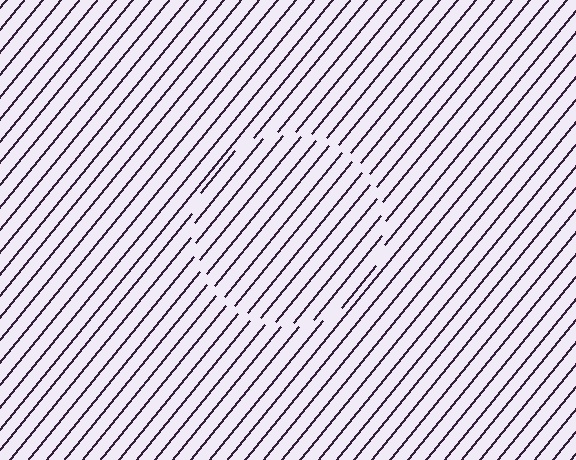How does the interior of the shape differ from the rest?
The interior of the shape contains the same grating, shifted by half a period — the contour is defined by the phase discontinuity where line-ends from the inner and outer gratings abut.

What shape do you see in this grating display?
An illusory circle. The interior of the shape contains the same grating, shifted by half a period — the contour is defined by the phase discontinuity where line-ends from the inner and outer gratings abut.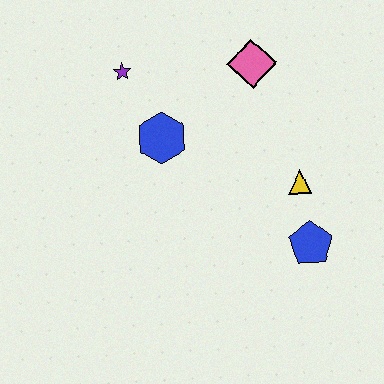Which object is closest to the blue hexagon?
The purple star is closest to the blue hexagon.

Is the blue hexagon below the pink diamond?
Yes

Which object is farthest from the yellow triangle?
The purple star is farthest from the yellow triangle.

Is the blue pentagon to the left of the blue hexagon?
No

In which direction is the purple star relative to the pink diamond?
The purple star is to the left of the pink diamond.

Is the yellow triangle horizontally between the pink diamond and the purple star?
No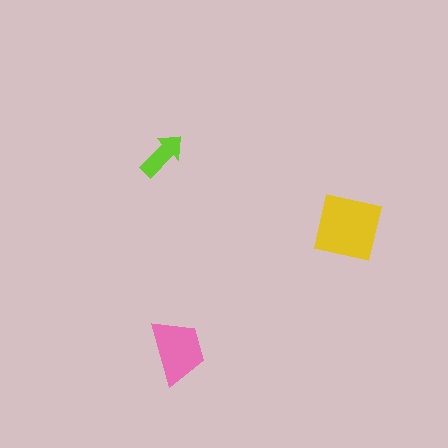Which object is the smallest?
The lime arrow.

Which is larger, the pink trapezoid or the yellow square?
The yellow square.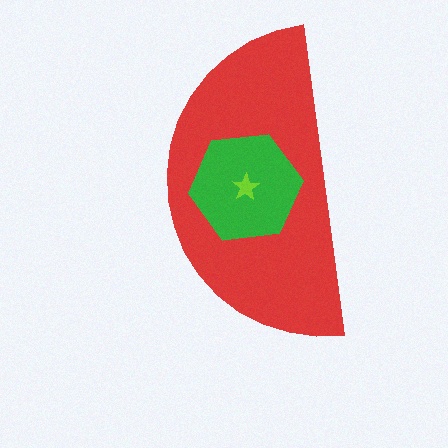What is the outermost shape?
The red semicircle.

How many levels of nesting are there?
3.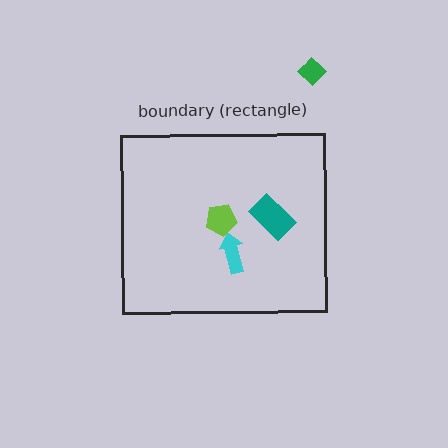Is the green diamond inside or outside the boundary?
Outside.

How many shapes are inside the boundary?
3 inside, 1 outside.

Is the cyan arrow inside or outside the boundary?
Inside.